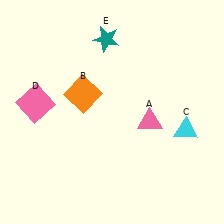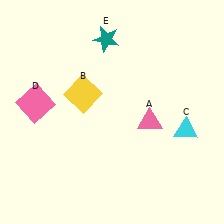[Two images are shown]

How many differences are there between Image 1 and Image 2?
There is 1 difference between the two images.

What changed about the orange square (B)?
In Image 1, B is orange. In Image 2, it changed to yellow.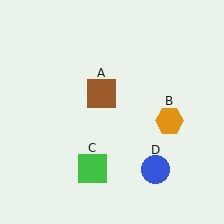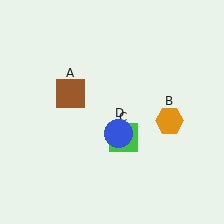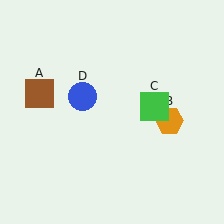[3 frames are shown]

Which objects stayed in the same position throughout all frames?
Orange hexagon (object B) remained stationary.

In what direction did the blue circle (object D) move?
The blue circle (object D) moved up and to the left.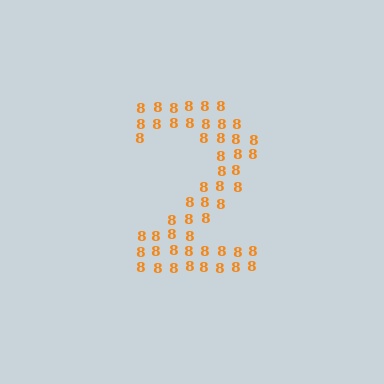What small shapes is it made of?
It is made of small digit 8's.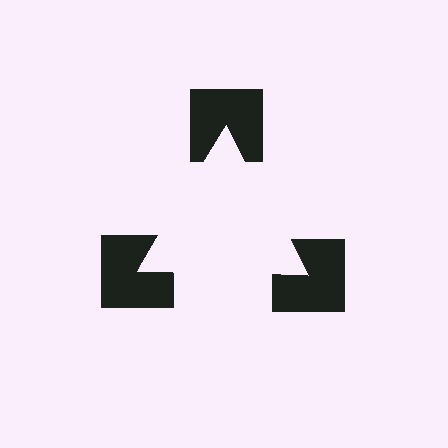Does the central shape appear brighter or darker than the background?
It typically appears slightly brighter than the background, even though no actual brightness change is drawn.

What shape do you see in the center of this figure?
An illusory triangle — its edges are inferred from the aligned wedge cuts in the notched squares, not physically drawn.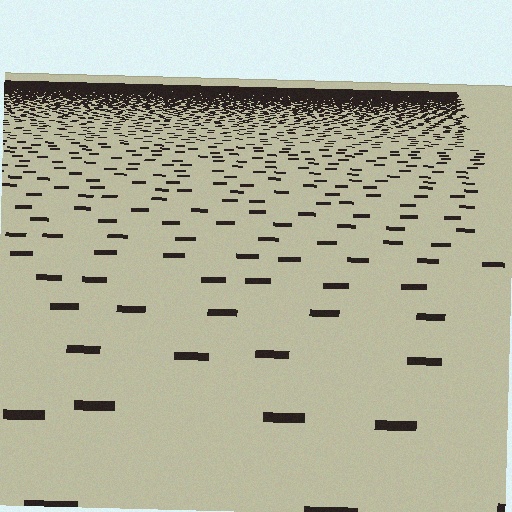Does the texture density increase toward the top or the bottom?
Density increases toward the top.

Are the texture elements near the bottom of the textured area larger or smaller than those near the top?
Larger. Near the bottom, elements are closer to the viewer and appear at a bigger on-screen size.